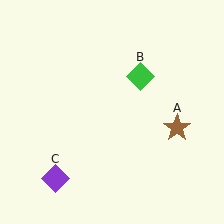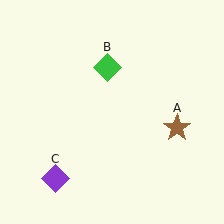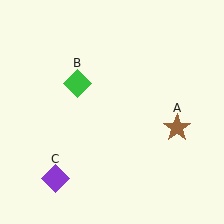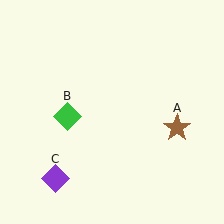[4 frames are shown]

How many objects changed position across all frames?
1 object changed position: green diamond (object B).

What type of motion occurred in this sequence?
The green diamond (object B) rotated counterclockwise around the center of the scene.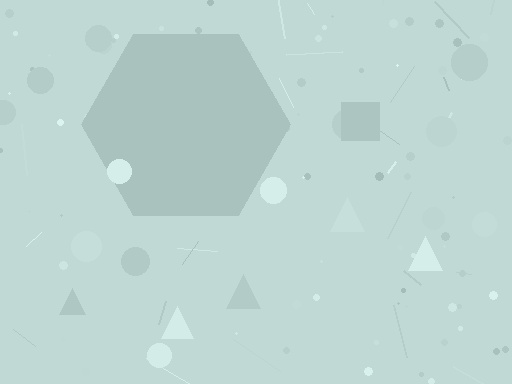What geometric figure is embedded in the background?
A hexagon is embedded in the background.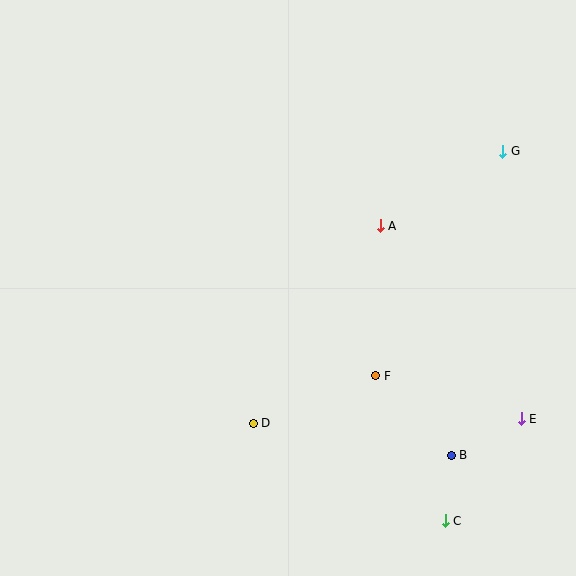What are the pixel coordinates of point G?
Point G is at (503, 152).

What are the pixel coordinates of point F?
Point F is at (376, 376).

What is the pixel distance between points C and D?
The distance between C and D is 215 pixels.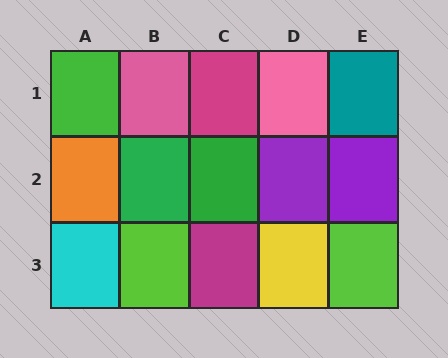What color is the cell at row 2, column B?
Green.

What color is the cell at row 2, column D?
Purple.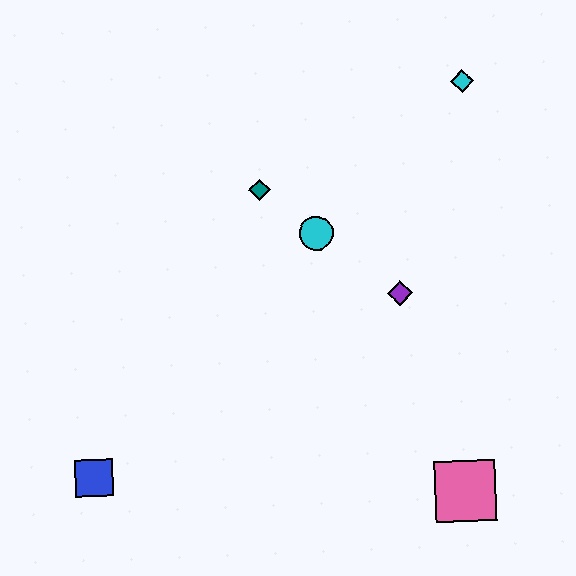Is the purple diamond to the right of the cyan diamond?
No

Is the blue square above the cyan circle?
No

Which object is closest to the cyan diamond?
The cyan circle is closest to the cyan diamond.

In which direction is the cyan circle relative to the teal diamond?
The cyan circle is to the right of the teal diamond.